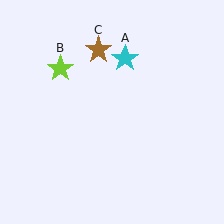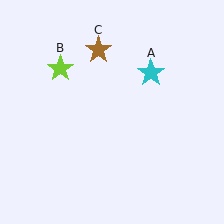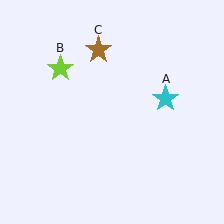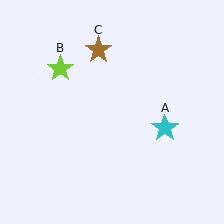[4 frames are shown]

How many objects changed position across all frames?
1 object changed position: cyan star (object A).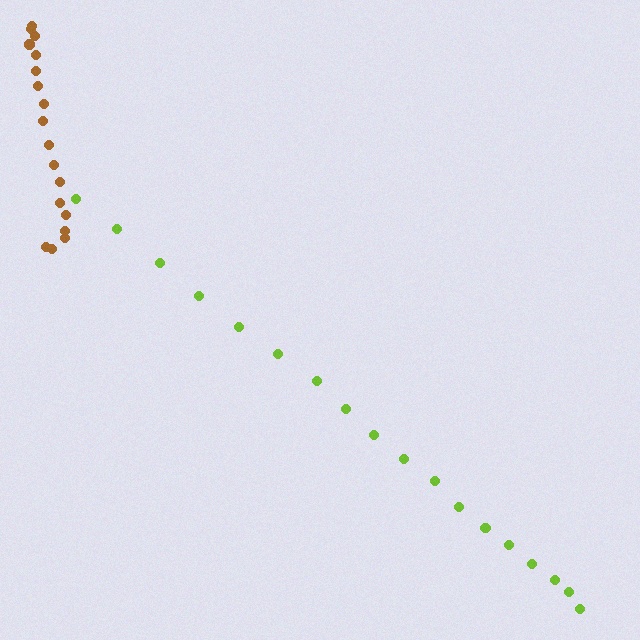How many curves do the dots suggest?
There are 2 distinct paths.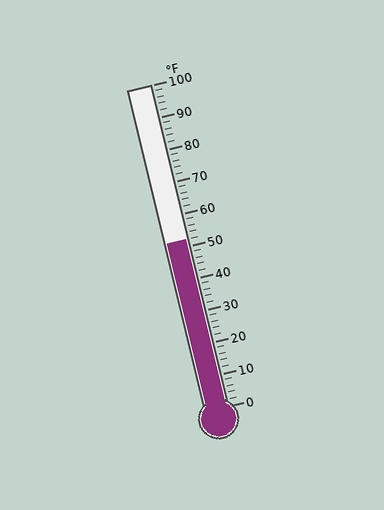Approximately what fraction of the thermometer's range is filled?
The thermometer is filled to approximately 50% of its range.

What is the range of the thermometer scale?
The thermometer scale ranges from 0°F to 100°F.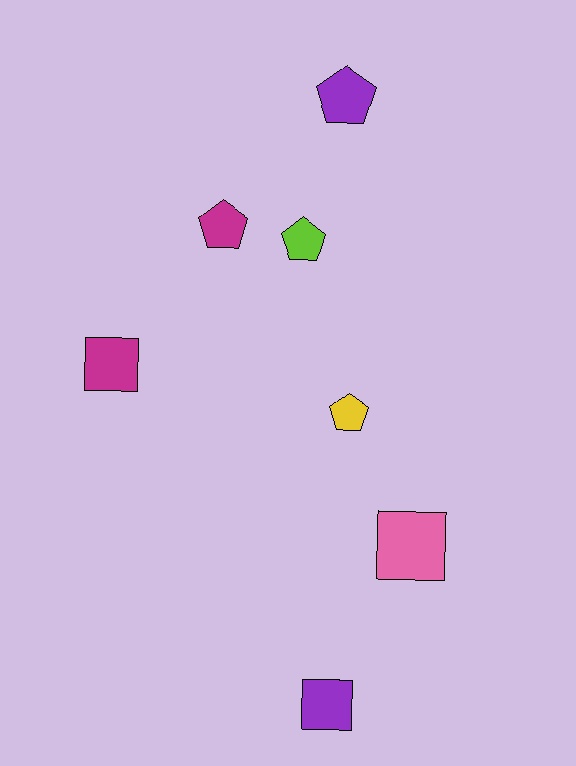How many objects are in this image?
There are 7 objects.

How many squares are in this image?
There are 3 squares.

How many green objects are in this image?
There are no green objects.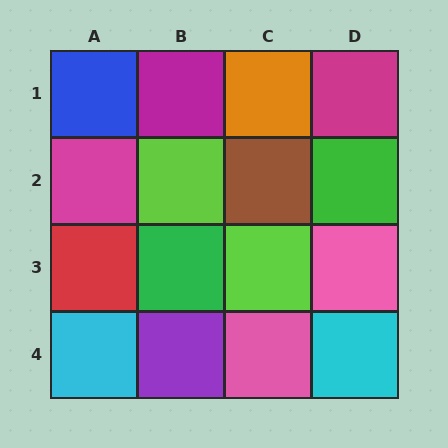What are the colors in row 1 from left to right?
Blue, magenta, orange, magenta.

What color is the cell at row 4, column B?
Purple.